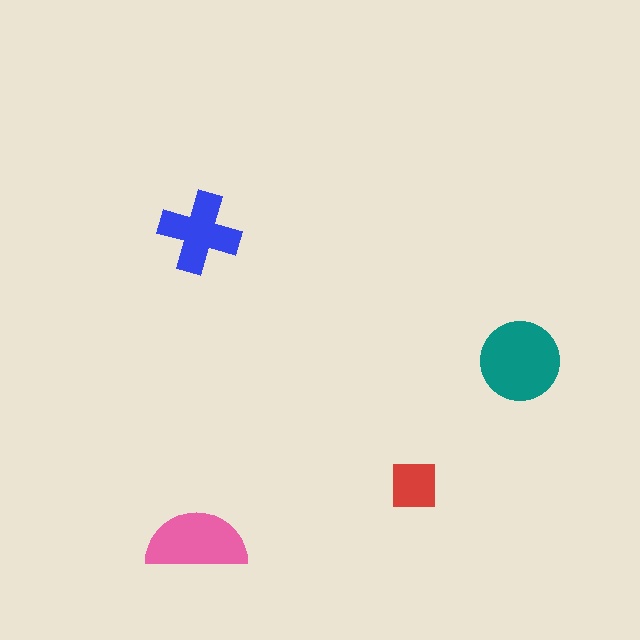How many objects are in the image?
There are 4 objects in the image.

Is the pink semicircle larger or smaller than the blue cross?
Larger.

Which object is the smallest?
The red square.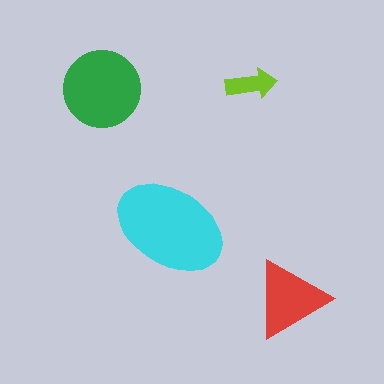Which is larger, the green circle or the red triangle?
The green circle.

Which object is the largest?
The cyan ellipse.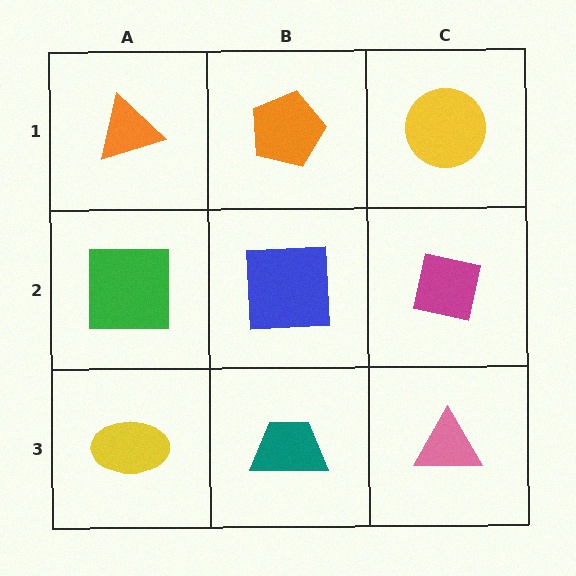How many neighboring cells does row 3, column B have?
3.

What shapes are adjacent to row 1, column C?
A magenta square (row 2, column C), an orange pentagon (row 1, column B).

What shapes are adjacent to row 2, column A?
An orange triangle (row 1, column A), a yellow ellipse (row 3, column A), a blue square (row 2, column B).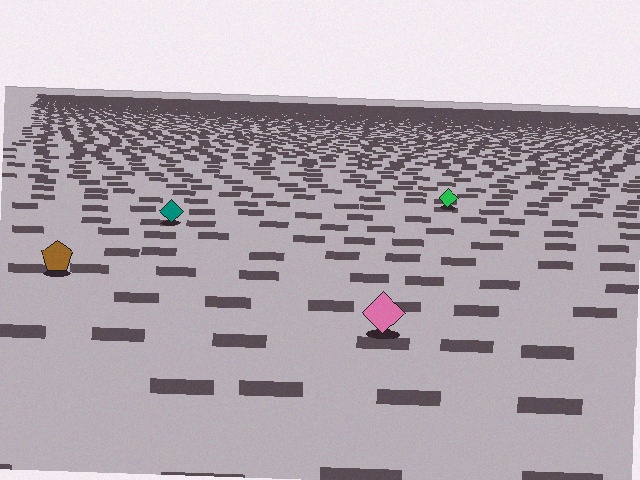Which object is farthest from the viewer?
The green diamond is farthest from the viewer. It appears smaller and the ground texture around it is denser.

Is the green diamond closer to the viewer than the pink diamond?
No. The pink diamond is closer — you can tell from the texture gradient: the ground texture is coarser near it.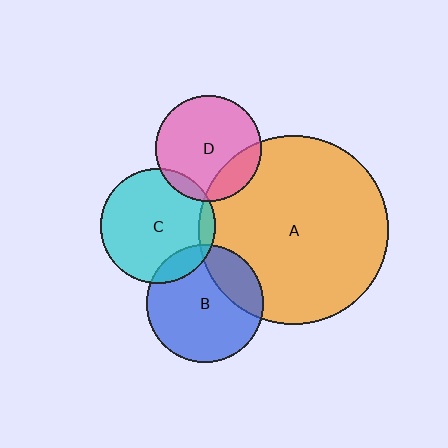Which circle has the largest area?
Circle A (orange).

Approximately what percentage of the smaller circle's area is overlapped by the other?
Approximately 10%.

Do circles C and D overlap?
Yes.